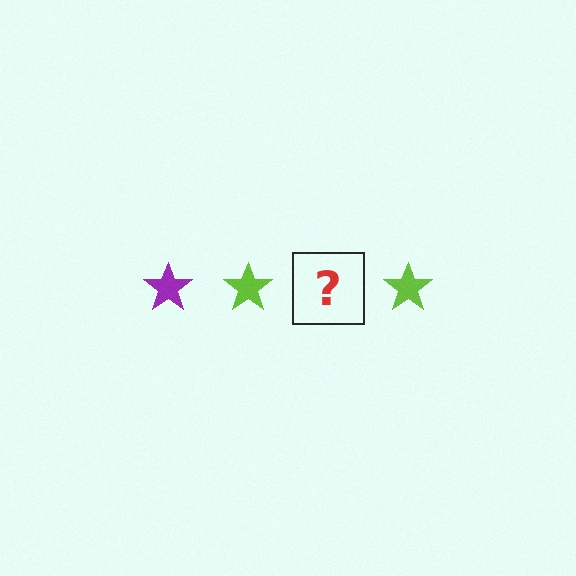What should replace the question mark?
The question mark should be replaced with a purple star.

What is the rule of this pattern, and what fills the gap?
The rule is that the pattern cycles through purple, lime stars. The gap should be filled with a purple star.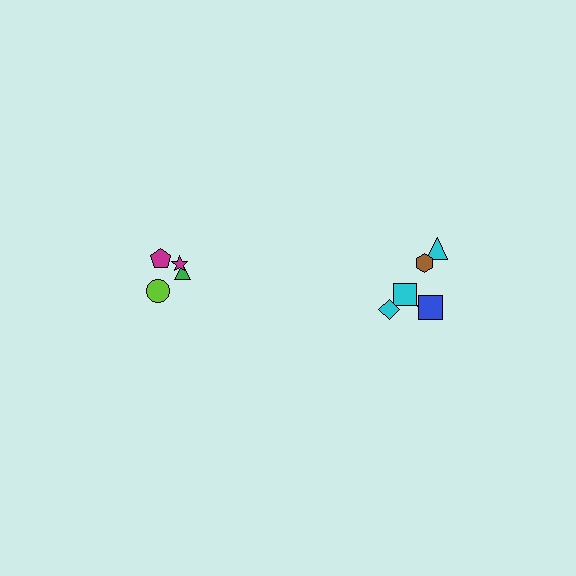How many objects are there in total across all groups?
There are 10 objects.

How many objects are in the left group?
There are 4 objects.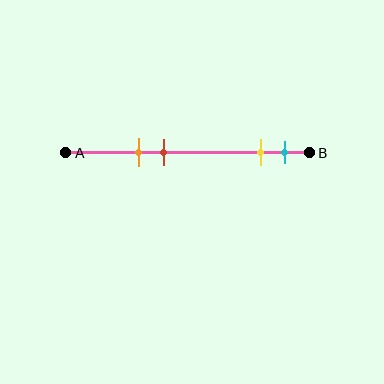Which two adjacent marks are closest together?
The yellow and cyan marks are the closest adjacent pair.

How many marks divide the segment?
There are 4 marks dividing the segment.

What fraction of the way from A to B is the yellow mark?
The yellow mark is approximately 80% (0.8) of the way from A to B.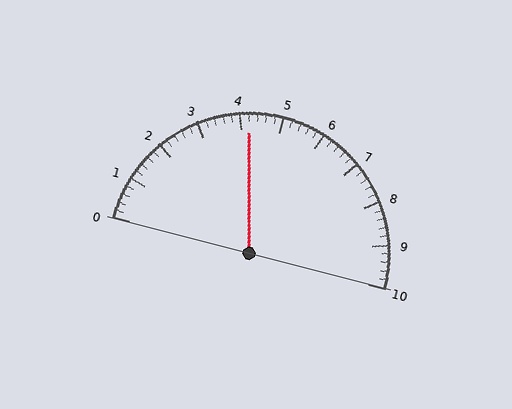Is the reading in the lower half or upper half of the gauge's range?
The reading is in the lower half of the range (0 to 10).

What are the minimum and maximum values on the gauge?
The gauge ranges from 0 to 10.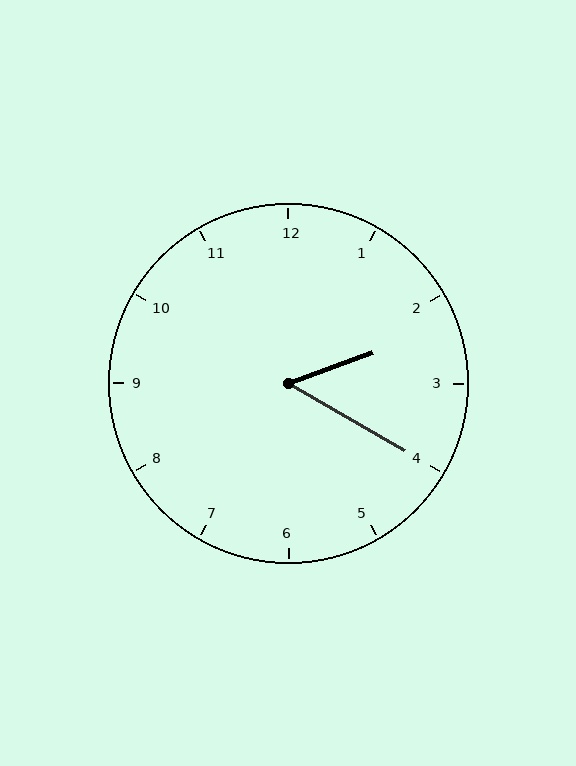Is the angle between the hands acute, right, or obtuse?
It is acute.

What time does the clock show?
2:20.